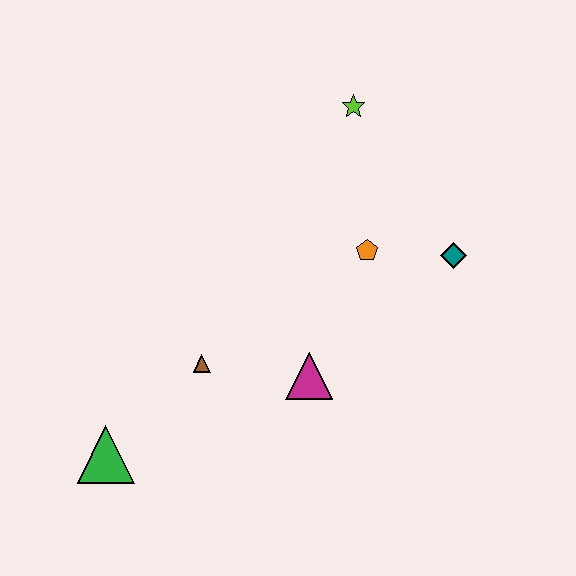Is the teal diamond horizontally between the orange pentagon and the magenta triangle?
No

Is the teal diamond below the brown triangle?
No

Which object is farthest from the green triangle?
The lime star is farthest from the green triangle.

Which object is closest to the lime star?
The orange pentagon is closest to the lime star.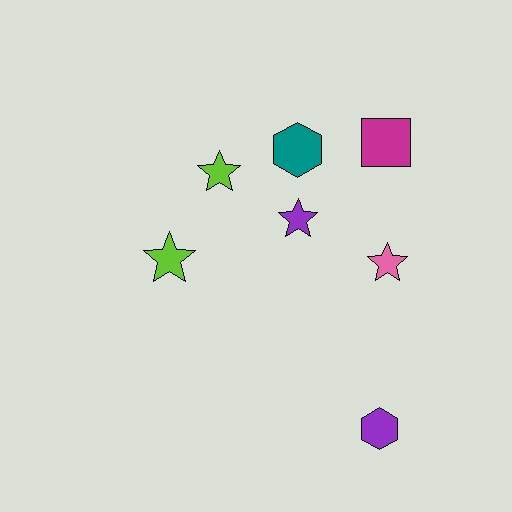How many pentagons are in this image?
There are no pentagons.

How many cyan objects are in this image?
There are no cyan objects.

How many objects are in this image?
There are 7 objects.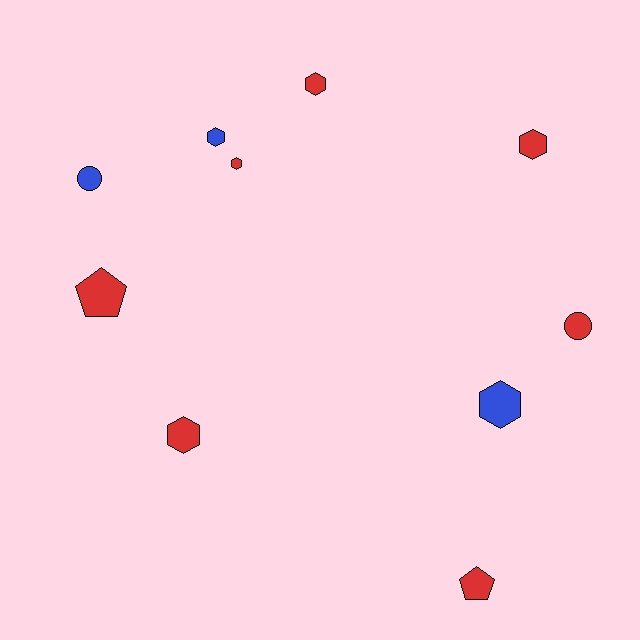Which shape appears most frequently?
Hexagon, with 6 objects.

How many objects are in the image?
There are 10 objects.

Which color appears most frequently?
Red, with 7 objects.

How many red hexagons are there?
There are 4 red hexagons.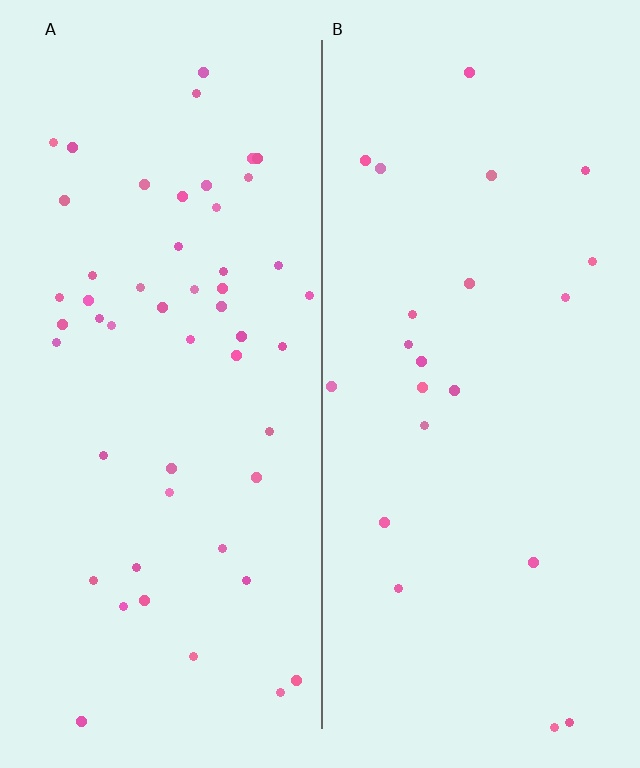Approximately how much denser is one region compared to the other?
Approximately 2.3× — region A over region B.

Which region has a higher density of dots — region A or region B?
A (the left).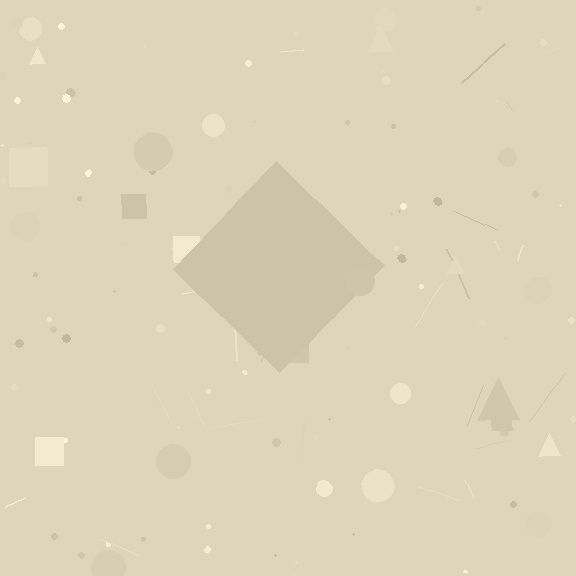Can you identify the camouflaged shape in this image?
The camouflaged shape is a diamond.